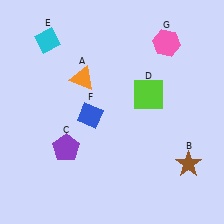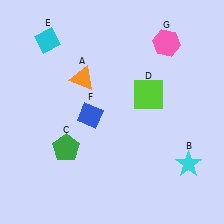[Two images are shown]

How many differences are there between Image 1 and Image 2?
There are 2 differences between the two images.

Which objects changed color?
B changed from brown to cyan. C changed from purple to green.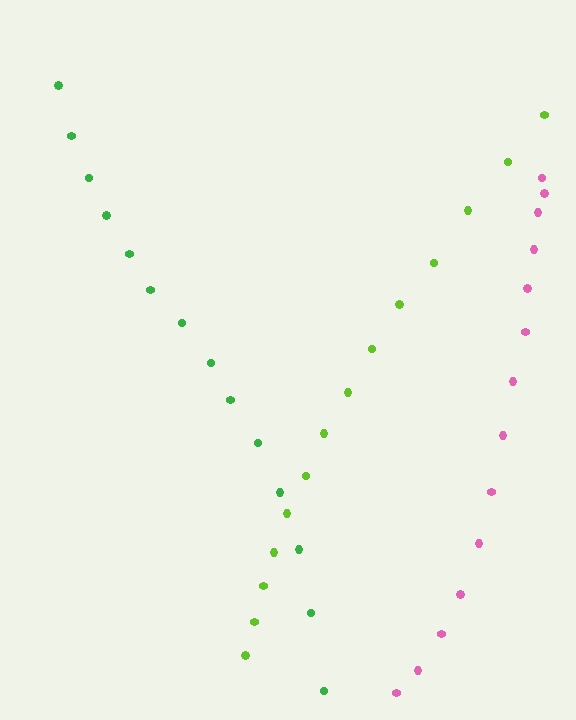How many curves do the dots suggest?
There are 3 distinct paths.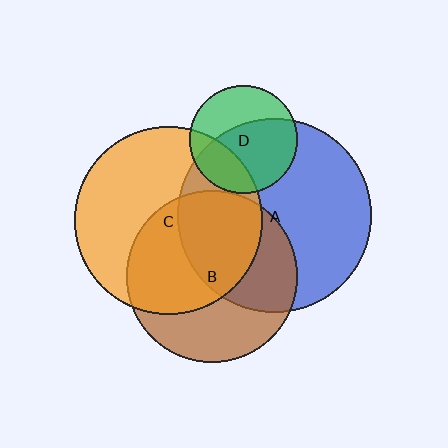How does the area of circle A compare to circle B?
Approximately 1.3 times.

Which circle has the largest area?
Circle A (blue).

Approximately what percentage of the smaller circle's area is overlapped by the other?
Approximately 55%.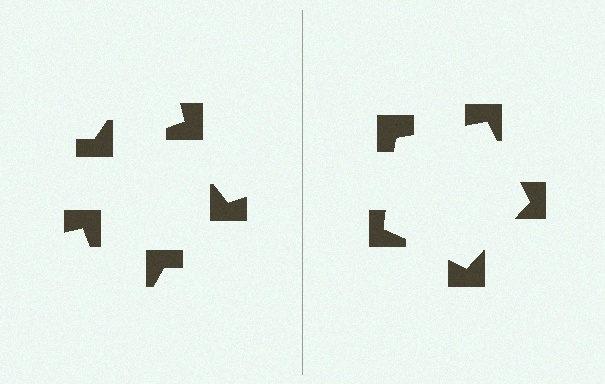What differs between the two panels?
The notched squares are positioned identically on both sides; only the wedge orientations differ. On the right they align to a pentagon; on the left they are misaligned.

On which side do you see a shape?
An illusory pentagon appears on the right side. On the left side the wedge cuts are rotated, so no coherent shape forms.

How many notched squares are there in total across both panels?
10 — 5 on each side.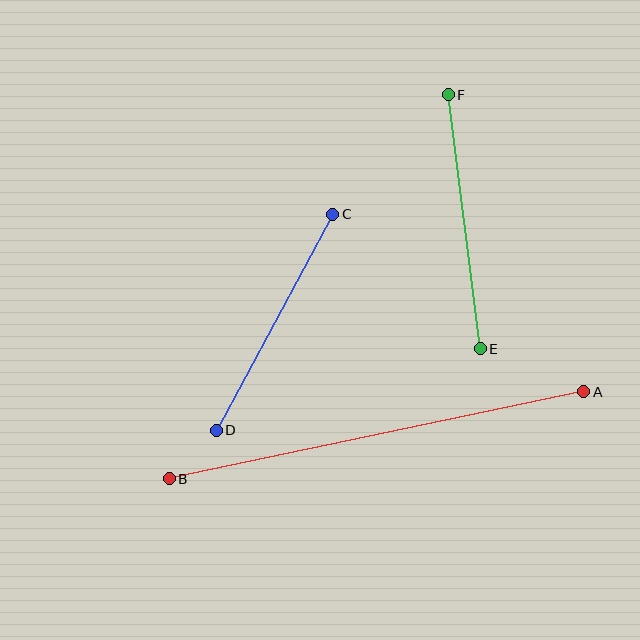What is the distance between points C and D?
The distance is approximately 245 pixels.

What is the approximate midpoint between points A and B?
The midpoint is at approximately (376, 435) pixels.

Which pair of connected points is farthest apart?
Points A and B are farthest apart.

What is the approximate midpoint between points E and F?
The midpoint is at approximately (464, 222) pixels.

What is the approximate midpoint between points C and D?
The midpoint is at approximately (274, 322) pixels.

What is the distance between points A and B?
The distance is approximately 423 pixels.